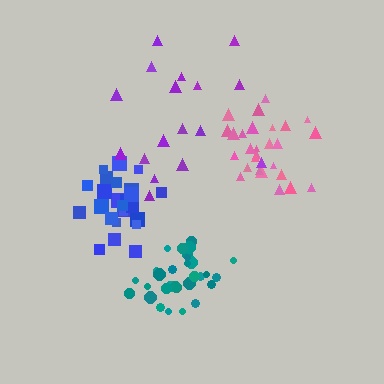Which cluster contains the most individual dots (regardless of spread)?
Teal (31).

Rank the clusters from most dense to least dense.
blue, teal, pink, purple.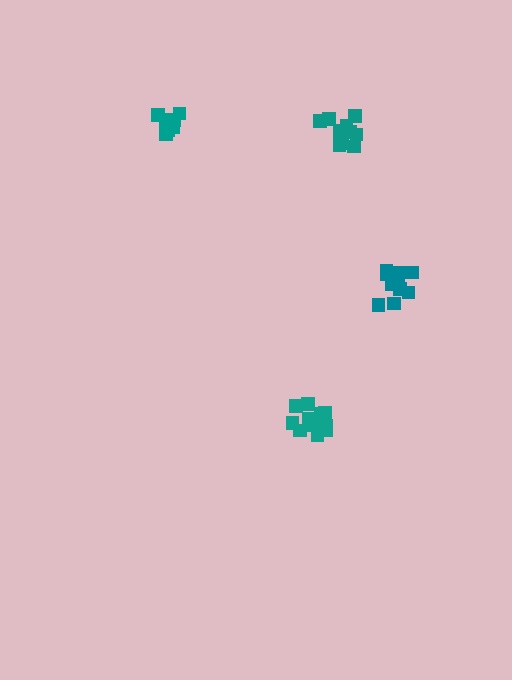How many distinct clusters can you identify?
There are 4 distinct clusters.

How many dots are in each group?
Group 1: 9 dots, Group 2: 14 dots, Group 3: 12 dots, Group 4: 10 dots (45 total).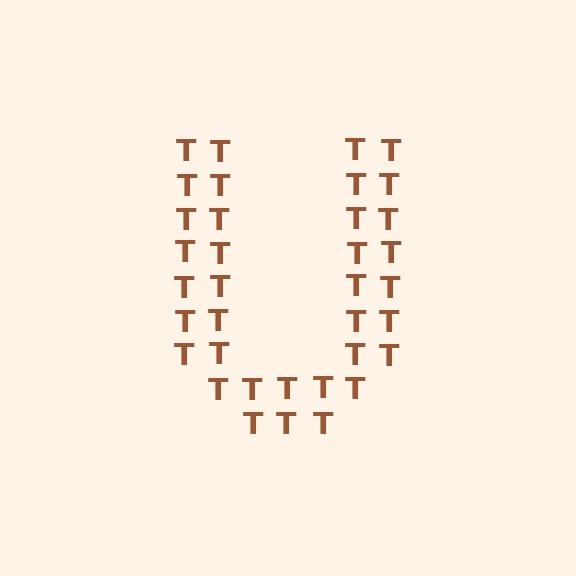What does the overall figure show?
The overall figure shows the letter U.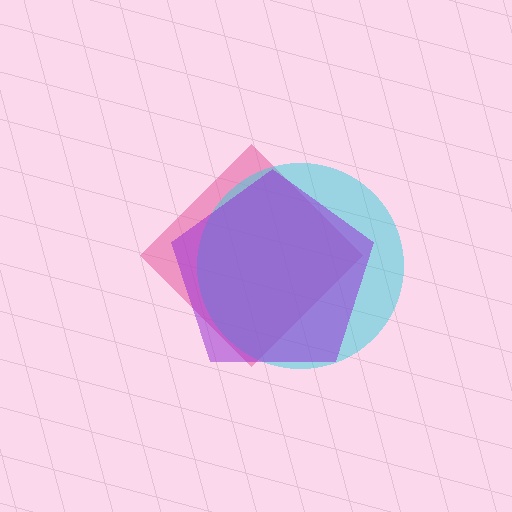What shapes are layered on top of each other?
The layered shapes are: a pink diamond, a cyan circle, a purple pentagon.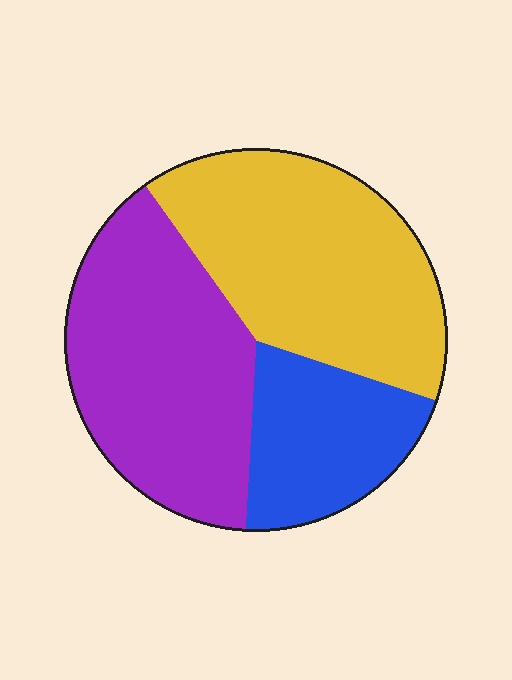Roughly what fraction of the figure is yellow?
Yellow covers 40% of the figure.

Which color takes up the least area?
Blue, at roughly 20%.